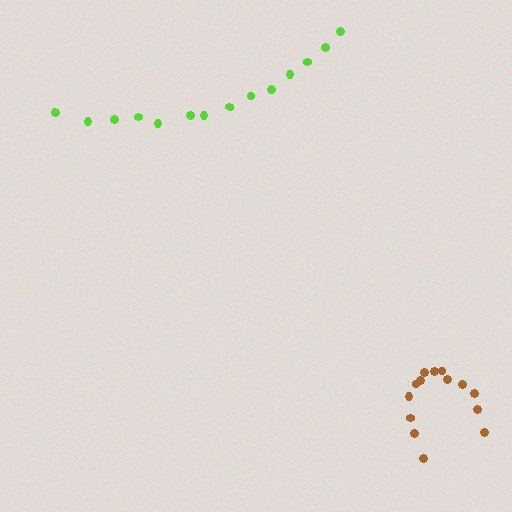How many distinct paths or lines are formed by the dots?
There are 2 distinct paths.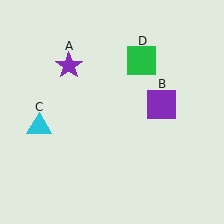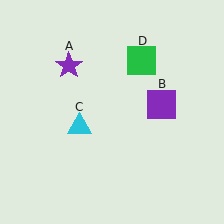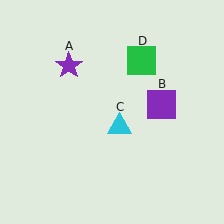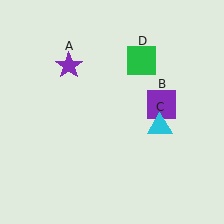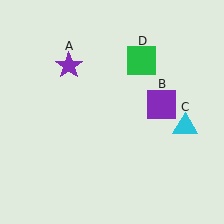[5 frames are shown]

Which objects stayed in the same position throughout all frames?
Purple star (object A) and purple square (object B) and green square (object D) remained stationary.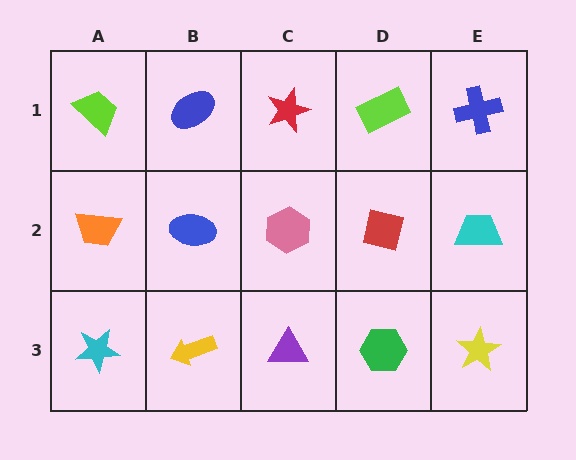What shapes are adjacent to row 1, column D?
A red square (row 2, column D), a red star (row 1, column C), a blue cross (row 1, column E).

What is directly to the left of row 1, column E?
A lime rectangle.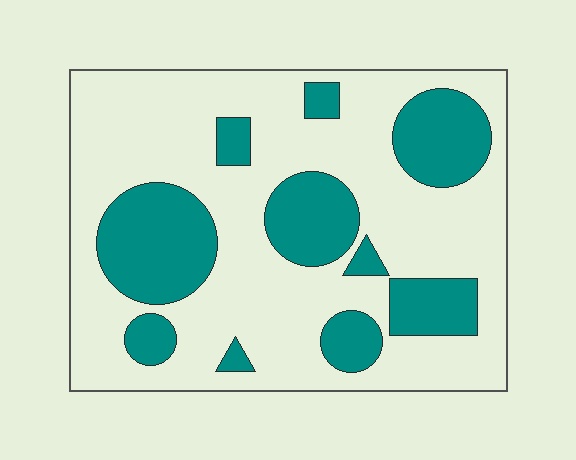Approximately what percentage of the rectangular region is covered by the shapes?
Approximately 30%.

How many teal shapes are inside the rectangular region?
10.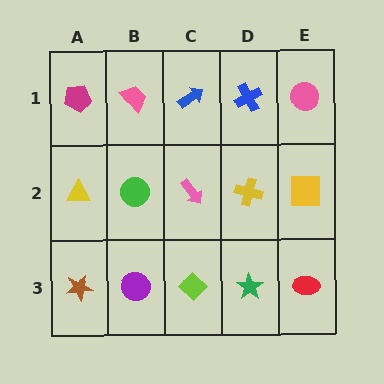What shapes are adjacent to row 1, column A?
A yellow triangle (row 2, column A), a pink trapezoid (row 1, column B).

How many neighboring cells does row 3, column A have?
2.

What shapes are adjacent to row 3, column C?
A pink arrow (row 2, column C), a purple circle (row 3, column B), a green star (row 3, column D).